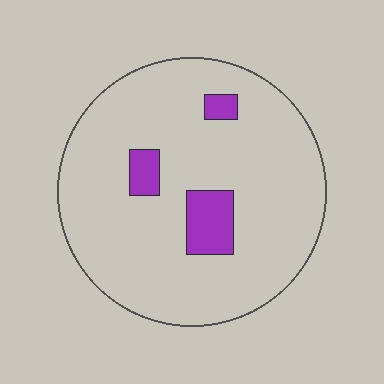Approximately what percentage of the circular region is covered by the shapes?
Approximately 10%.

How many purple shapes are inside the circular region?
3.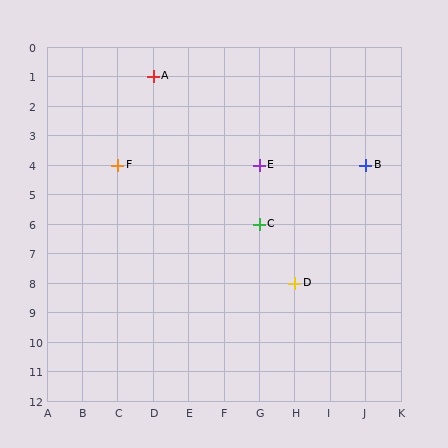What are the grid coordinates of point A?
Point A is at grid coordinates (D, 1).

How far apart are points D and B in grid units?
Points D and B are 2 columns and 4 rows apart (about 4.5 grid units diagonally).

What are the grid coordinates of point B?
Point B is at grid coordinates (J, 4).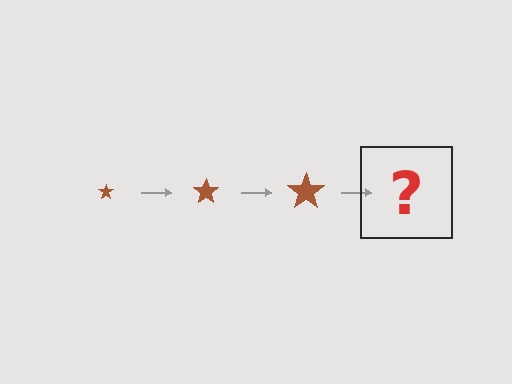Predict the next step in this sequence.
The next step is a brown star, larger than the previous one.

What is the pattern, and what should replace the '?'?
The pattern is that the star gets progressively larger each step. The '?' should be a brown star, larger than the previous one.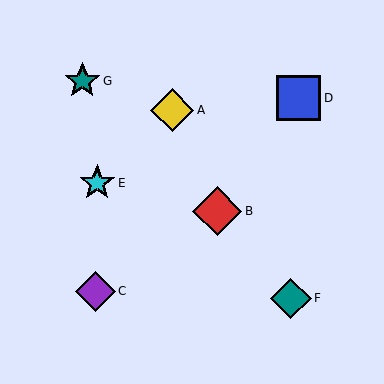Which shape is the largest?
The red diamond (labeled B) is the largest.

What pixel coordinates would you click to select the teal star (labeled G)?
Click at (82, 81) to select the teal star G.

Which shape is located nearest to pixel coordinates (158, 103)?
The yellow diamond (labeled A) at (172, 110) is nearest to that location.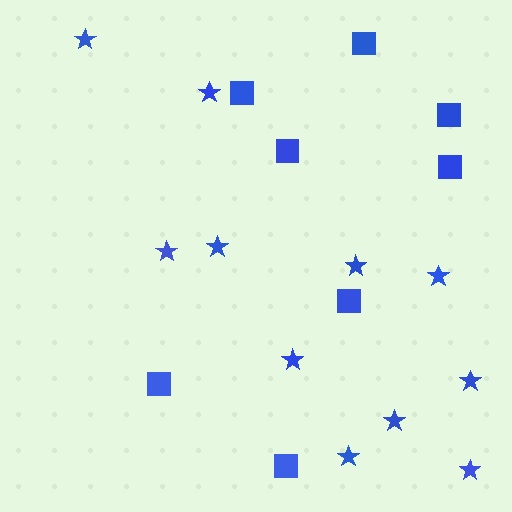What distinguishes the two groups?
There are 2 groups: one group of stars (11) and one group of squares (8).